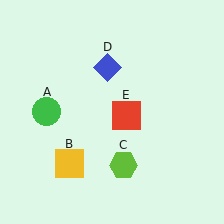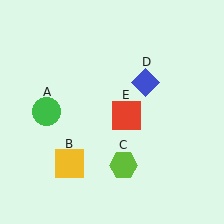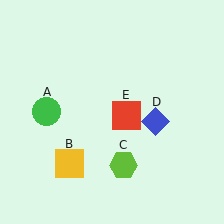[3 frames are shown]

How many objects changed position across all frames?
1 object changed position: blue diamond (object D).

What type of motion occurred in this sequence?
The blue diamond (object D) rotated clockwise around the center of the scene.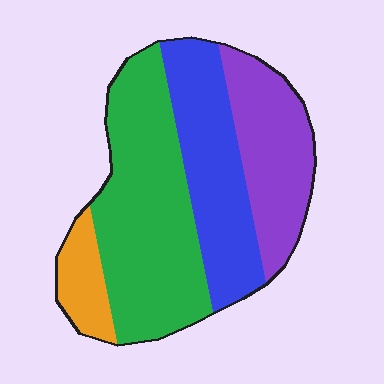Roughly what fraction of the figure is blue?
Blue covers 27% of the figure.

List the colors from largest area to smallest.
From largest to smallest: green, blue, purple, orange.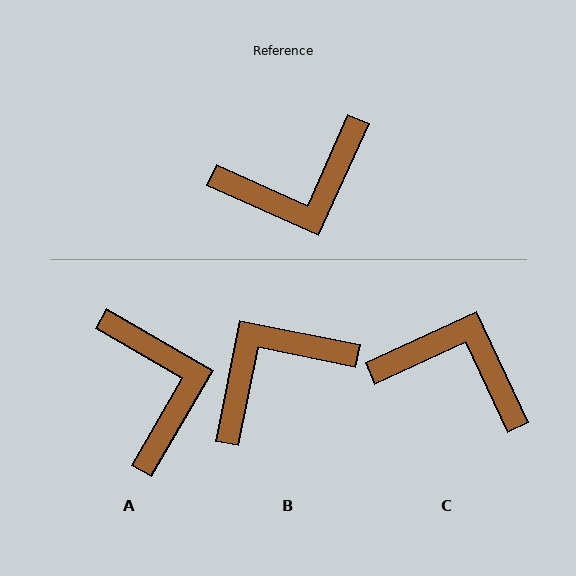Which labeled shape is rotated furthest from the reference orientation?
B, about 167 degrees away.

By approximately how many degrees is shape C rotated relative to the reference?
Approximately 139 degrees counter-clockwise.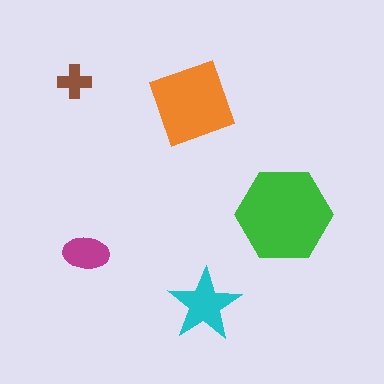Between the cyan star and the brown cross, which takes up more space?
The cyan star.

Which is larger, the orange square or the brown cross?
The orange square.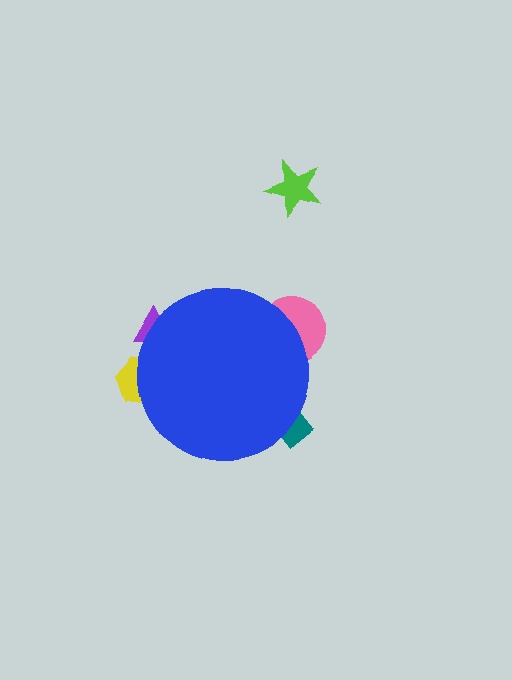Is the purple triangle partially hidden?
Yes, the purple triangle is partially hidden behind the blue circle.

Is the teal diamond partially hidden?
Yes, the teal diamond is partially hidden behind the blue circle.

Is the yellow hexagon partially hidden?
Yes, the yellow hexagon is partially hidden behind the blue circle.